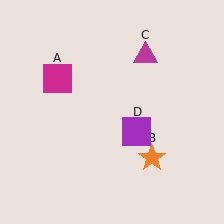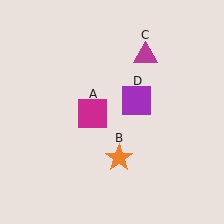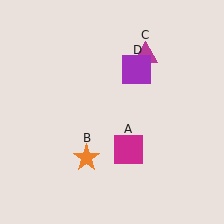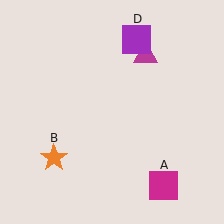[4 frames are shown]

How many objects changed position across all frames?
3 objects changed position: magenta square (object A), orange star (object B), purple square (object D).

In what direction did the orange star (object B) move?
The orange star (object B) moved left.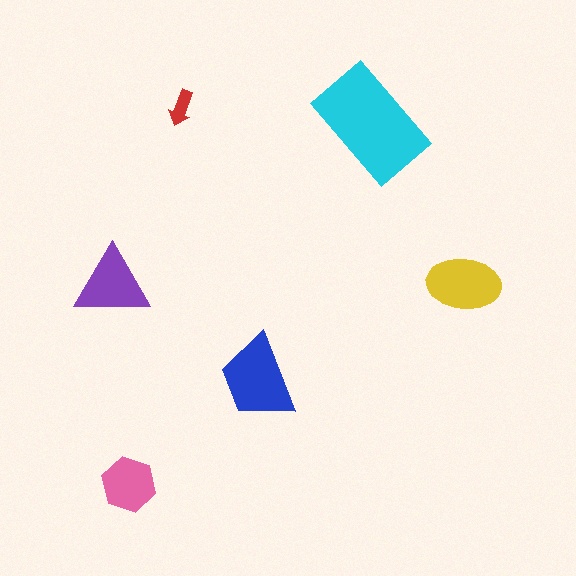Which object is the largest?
The cyan rectangle.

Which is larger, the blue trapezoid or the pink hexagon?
The blue trapezoid.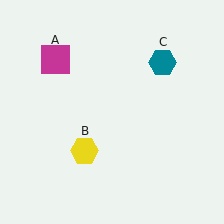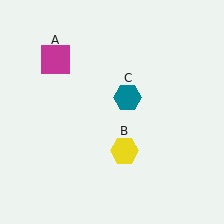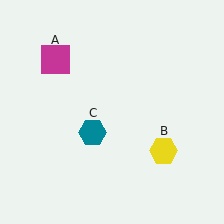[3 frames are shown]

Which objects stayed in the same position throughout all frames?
Magenta square (object A) remained stationary.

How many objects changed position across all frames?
2 objects changed position: yellow hexagon (object B), teal hexagon (object C).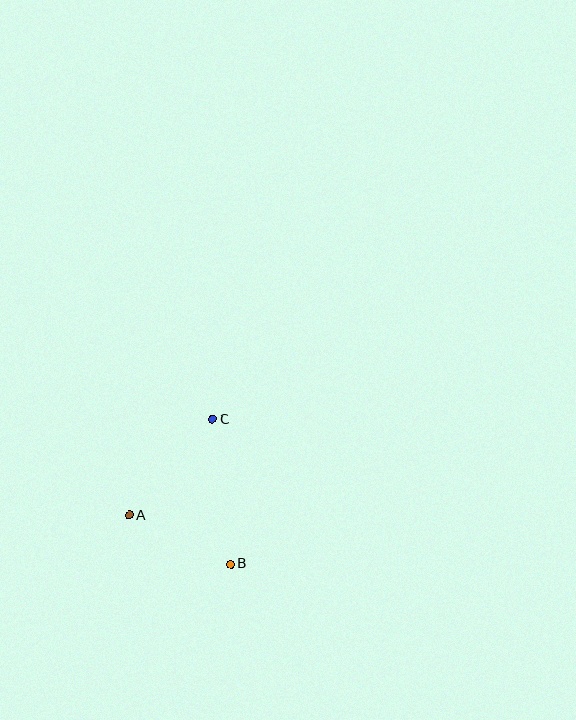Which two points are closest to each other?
Points A and B are closest to each other.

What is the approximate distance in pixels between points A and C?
The distance between A and C is approximately 127 pixels.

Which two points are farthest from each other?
Points B and C are farthest from each other.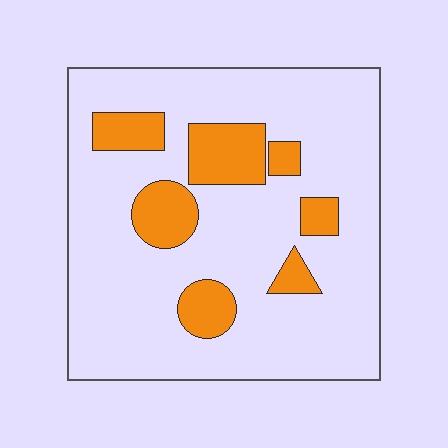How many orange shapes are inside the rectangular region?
7.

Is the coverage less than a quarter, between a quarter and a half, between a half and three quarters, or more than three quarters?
Less than a quarter.